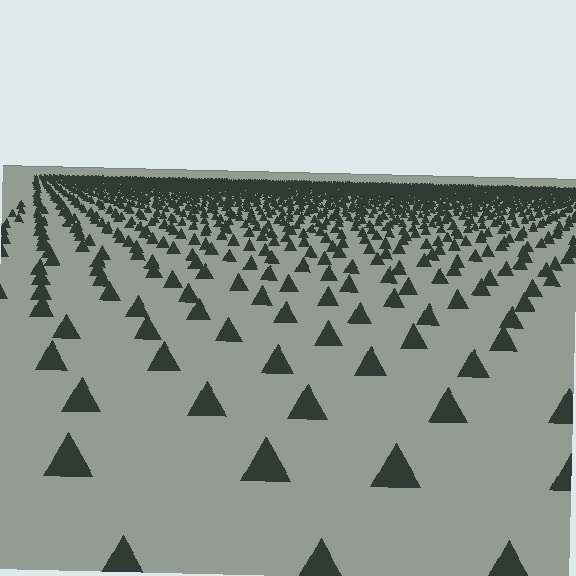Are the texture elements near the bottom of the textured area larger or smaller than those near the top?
Larger. Near the bottom, elements are closer to the viewer and appear at a bigger on-screen size.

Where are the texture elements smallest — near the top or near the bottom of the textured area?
Near the top.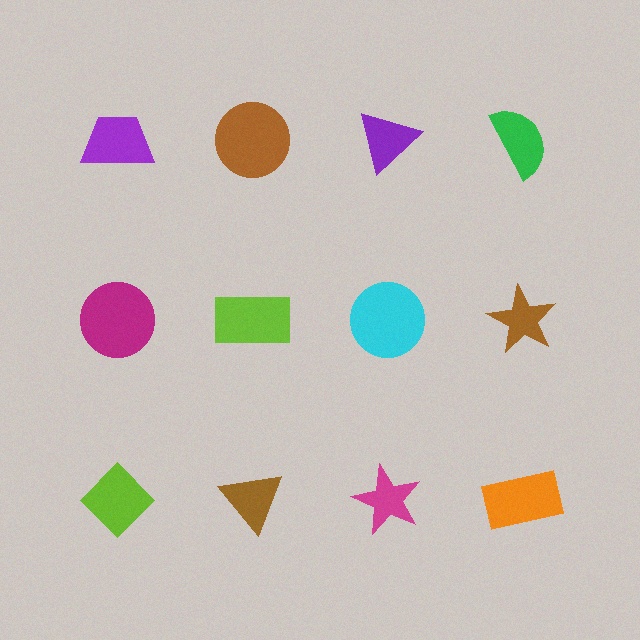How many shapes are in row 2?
4 shapes.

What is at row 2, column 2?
A lime rectangle.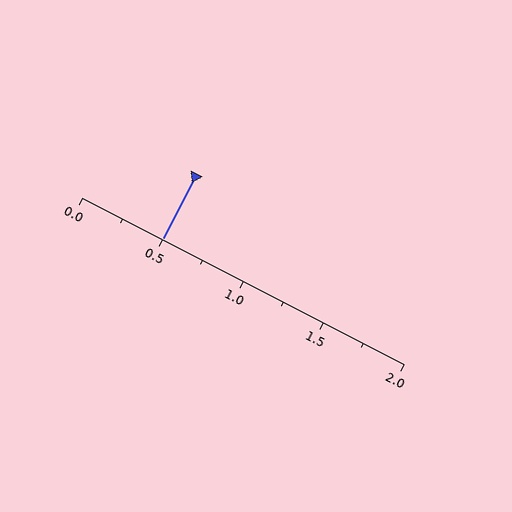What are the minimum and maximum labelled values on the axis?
The axis runs from 0.0 to 2.0.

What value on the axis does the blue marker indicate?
The marker indicates approximately 0.5.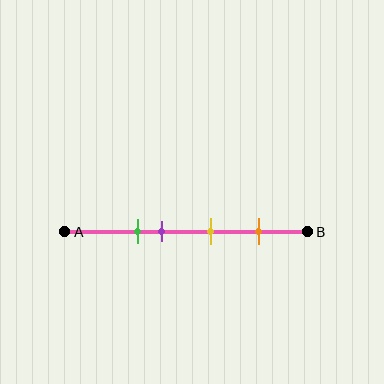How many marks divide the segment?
There are 4 marks dividing the segment.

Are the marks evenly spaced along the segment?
No, the marks are not evenly spaced.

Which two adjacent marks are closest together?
The green and purple marks are the closest adjacent pair.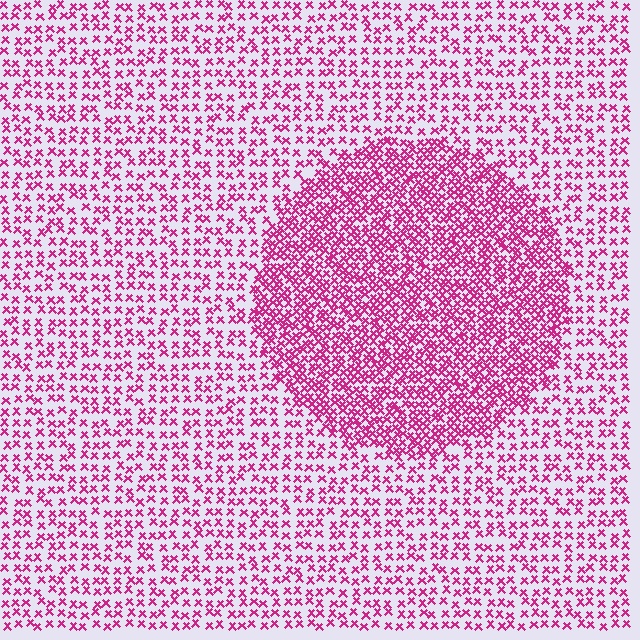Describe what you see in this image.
The image contains small magenta elements arranged at two different densities. A circle-shaped region is visible where the elements are more densely packed than the surrounding area.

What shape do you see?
I see a circle.